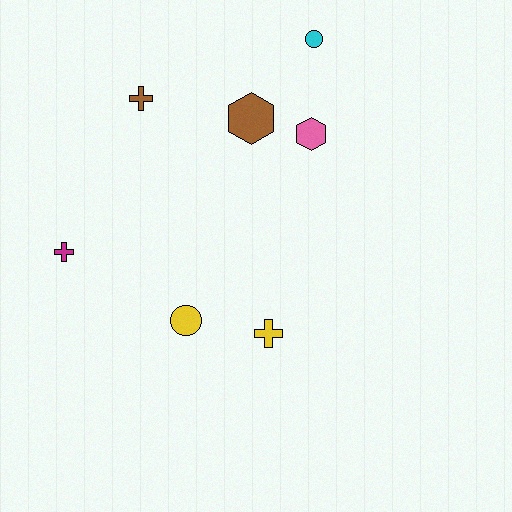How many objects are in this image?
There are 7 objects.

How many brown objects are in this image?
There are 2 brown objects.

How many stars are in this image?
There are no stars.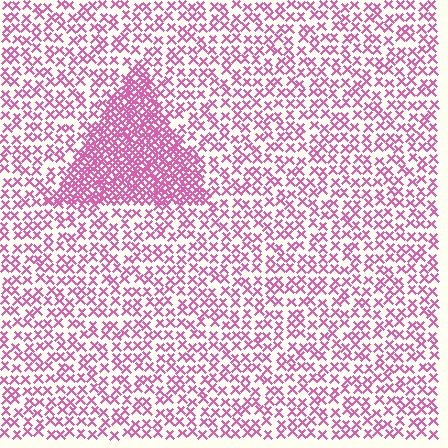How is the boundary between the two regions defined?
The boundary is defined by a change in element density (approximately 2.6x ratio). All elements are the same color, size, and shape.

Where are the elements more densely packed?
The elements are more densely packed inside the triangle boundary.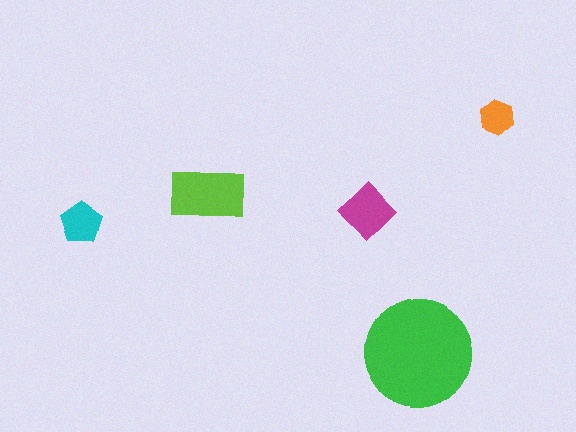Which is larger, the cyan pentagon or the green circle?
The green circle.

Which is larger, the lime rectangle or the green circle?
The green circle.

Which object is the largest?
The green circle.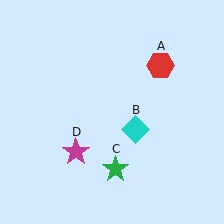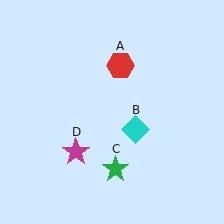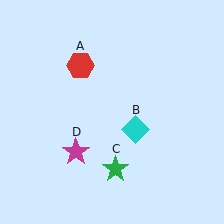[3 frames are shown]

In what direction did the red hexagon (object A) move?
The red hexagon (object A) moved left.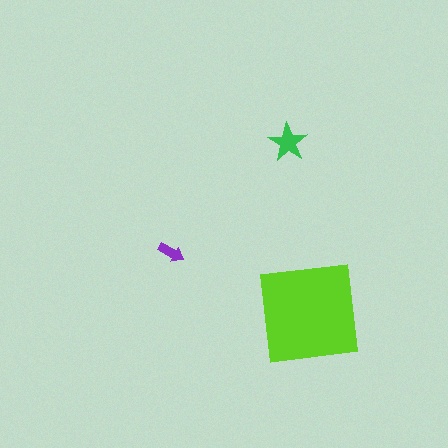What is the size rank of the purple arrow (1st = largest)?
3rd.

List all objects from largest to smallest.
The lime square, the green star, the purple arrow.